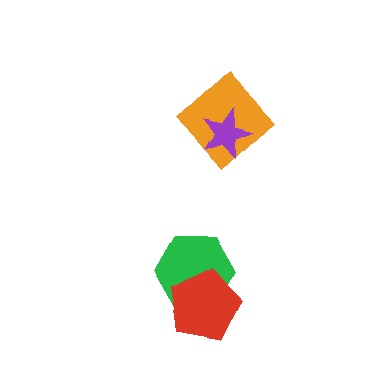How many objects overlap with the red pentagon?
1 object overlaps with the red pentagon.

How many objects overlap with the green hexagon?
1 object overlaps with the green hexagon.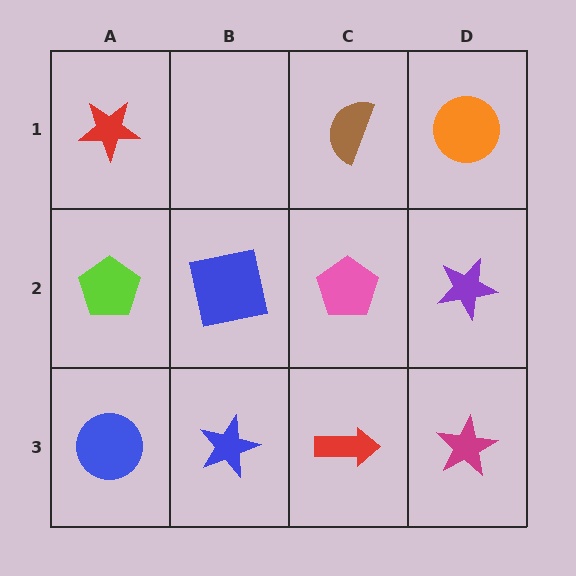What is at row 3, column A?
A blue circle.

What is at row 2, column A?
A lime pentagon.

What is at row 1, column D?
An orange circle.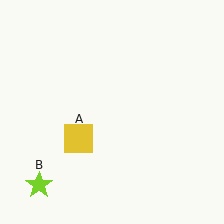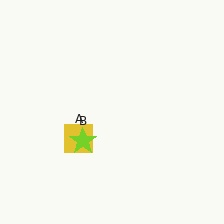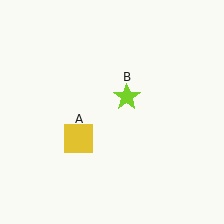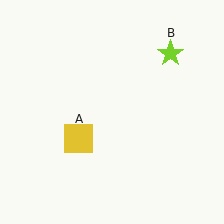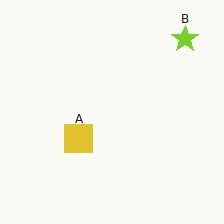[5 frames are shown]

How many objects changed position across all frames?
1 object changed position: lime star (object B).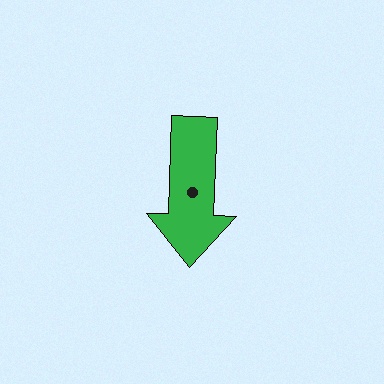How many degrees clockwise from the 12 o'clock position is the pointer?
Approximately 182 degrees.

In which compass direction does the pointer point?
South.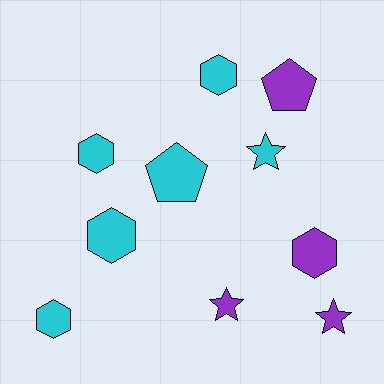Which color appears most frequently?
Cyan, with 6 objects.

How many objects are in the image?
There are 10 objects.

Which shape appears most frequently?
Hexagon, with 5 objects.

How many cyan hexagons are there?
There are 4 cyan hexagons.